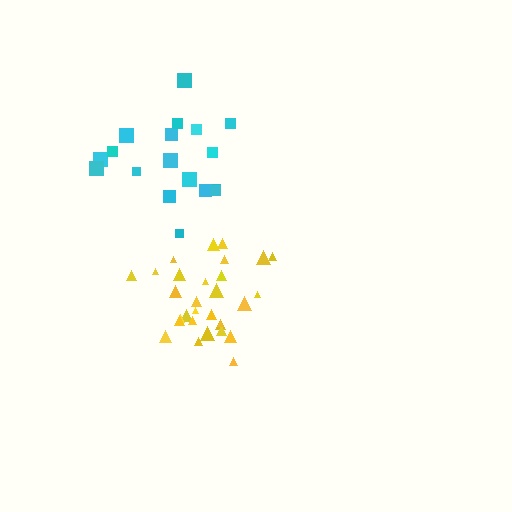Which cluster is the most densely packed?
Yellow.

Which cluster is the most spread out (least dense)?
Cyan.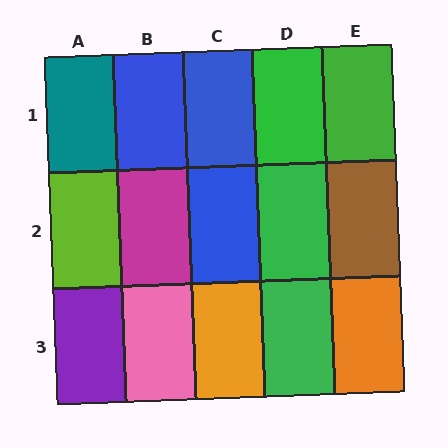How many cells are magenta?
1 cell is magenta.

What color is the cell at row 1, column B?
Blue.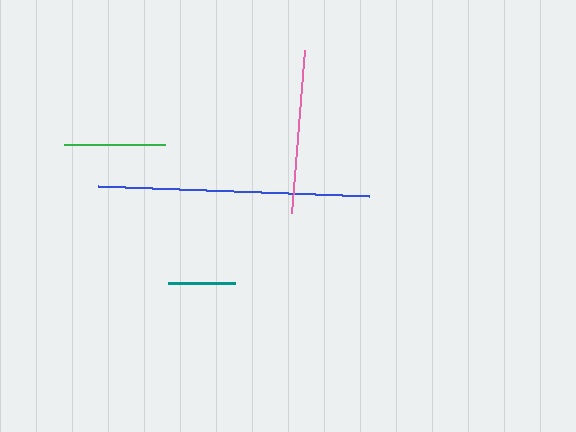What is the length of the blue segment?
The blue segment is approximately 271 pixels long.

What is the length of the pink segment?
The pink segment is approximately 164 pixels long.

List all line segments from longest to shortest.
From longest to shortest: blue, pink, green, teal.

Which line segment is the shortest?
The teal line is the shortest at approximately 68 pixels.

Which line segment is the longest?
The blue line is the longest at approximately 271 pixels.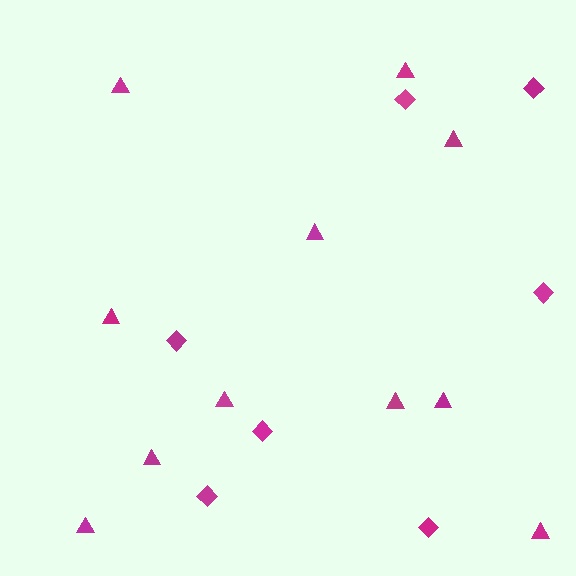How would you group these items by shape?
There are 2 groups: one group of diamonds (7) and one group of triangles (11).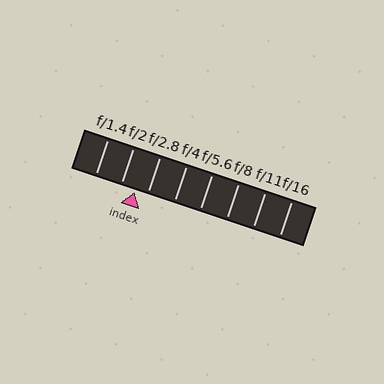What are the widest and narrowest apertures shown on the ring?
The widest aperture shown is f/1.4 and the narrowest is f/16.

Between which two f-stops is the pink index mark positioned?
The index mark is between f/2 and f/2.8.